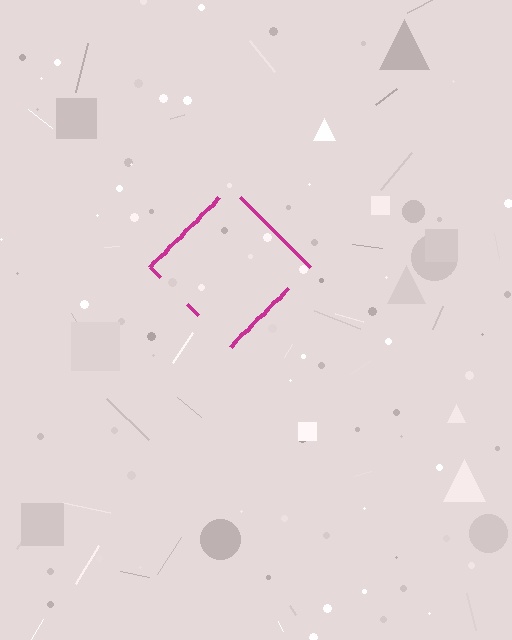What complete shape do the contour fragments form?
The contour fragments form a diamond.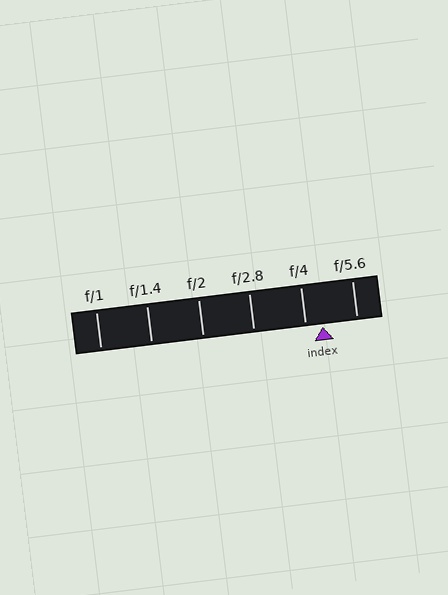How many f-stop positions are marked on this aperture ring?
There are 6 f-stop positions marked.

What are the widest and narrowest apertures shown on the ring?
The widest aperture shown is f/1 and the narrowest is f/5.6.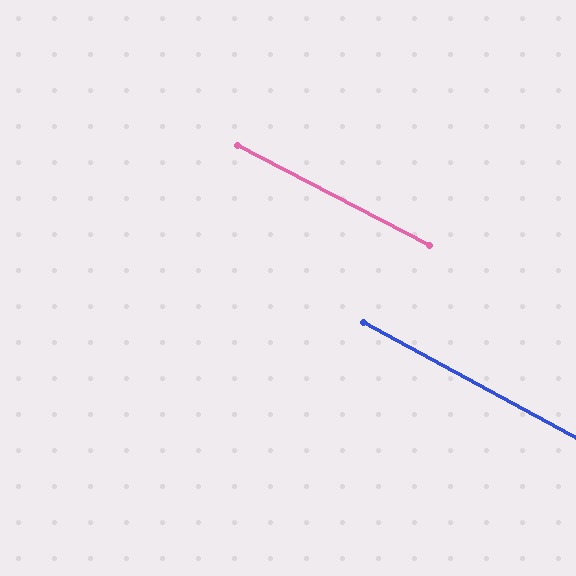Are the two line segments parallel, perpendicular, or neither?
Parallel — their directions differ by only 1.0°.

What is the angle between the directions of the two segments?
Approximately 1 degree.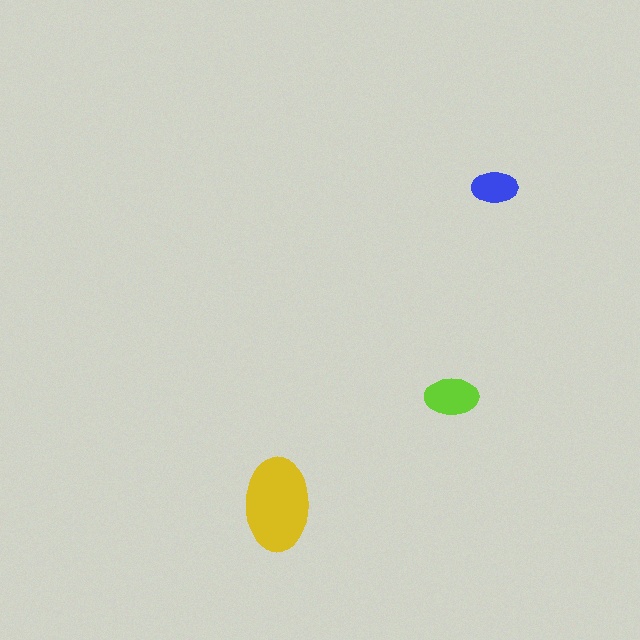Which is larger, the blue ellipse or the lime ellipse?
The lime one.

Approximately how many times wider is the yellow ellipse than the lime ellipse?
About 1.5 times wider.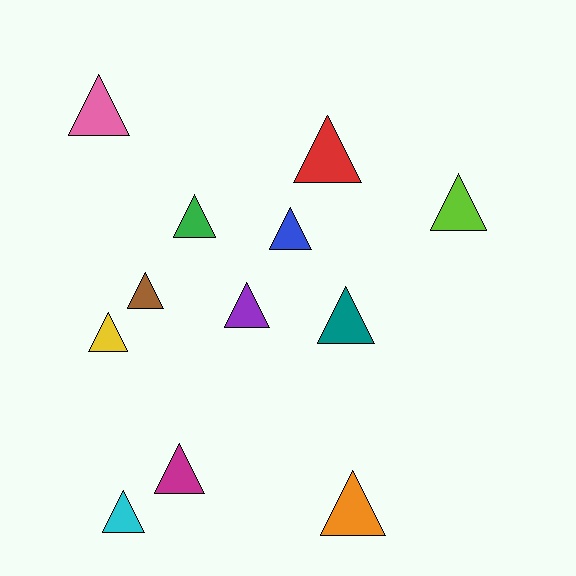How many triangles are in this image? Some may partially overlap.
There are 12 triangles.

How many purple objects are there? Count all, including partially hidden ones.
There is 1 purple object.